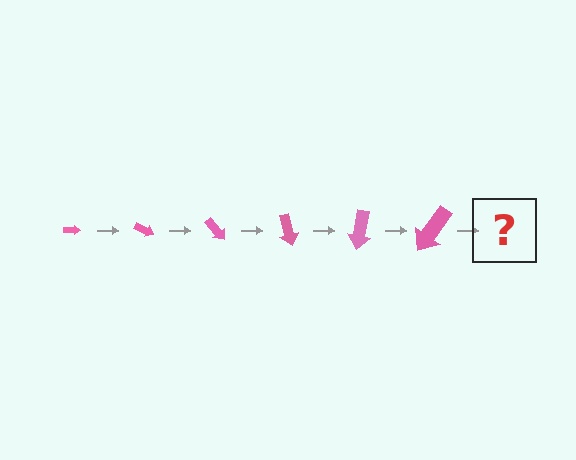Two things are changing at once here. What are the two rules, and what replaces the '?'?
The two rules are that the arrow grows larger each step and it rotates 25 degrees each step. The '?' should be an arrow, larger than the previous one and rotated 150 degrees from the start.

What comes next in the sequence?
The next element should be an arrow, larger than the previous one and rotated 150 degrees from the start.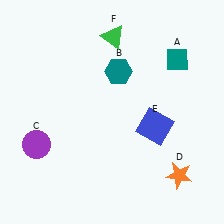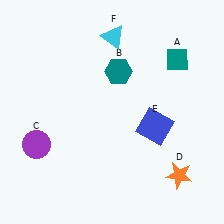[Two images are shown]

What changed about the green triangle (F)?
In Image 1, F is green. In Image 2, it changed to cyan.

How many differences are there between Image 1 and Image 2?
There is 1 difference between the two images.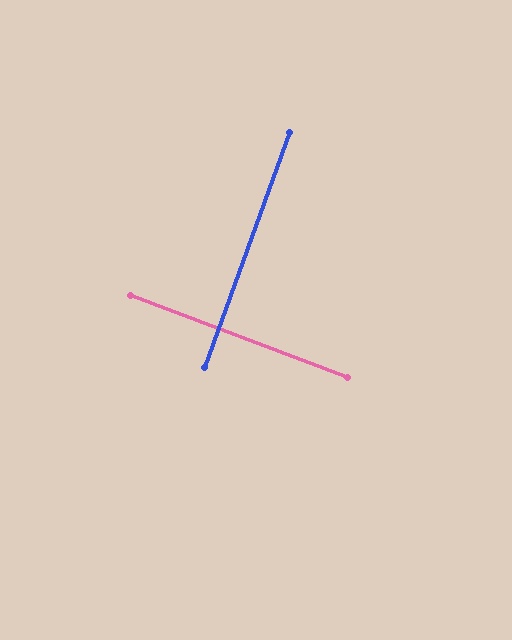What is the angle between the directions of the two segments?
Approximately 89 degrees.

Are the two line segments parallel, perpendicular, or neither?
Perpendicular — they meet at approximately 89°.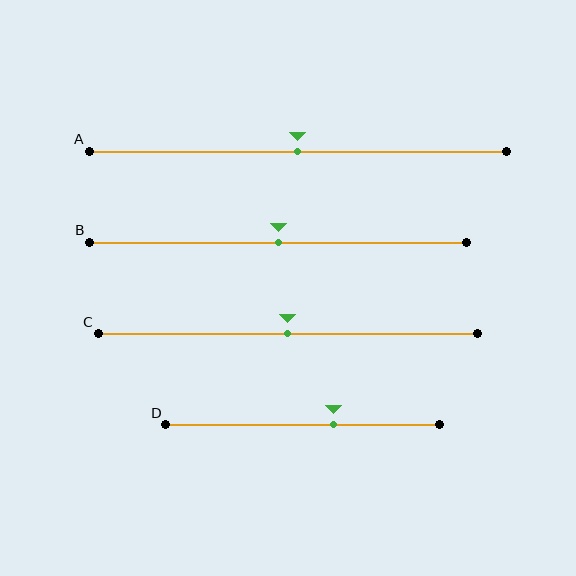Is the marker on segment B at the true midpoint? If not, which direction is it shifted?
Yes, the marker on segment B is at the true midpoint.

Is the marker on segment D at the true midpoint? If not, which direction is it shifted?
No, the marker on segment D is shifted to the right by about 11% of the segment length.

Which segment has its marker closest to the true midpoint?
Segment A has its marker closest to the true midpoint.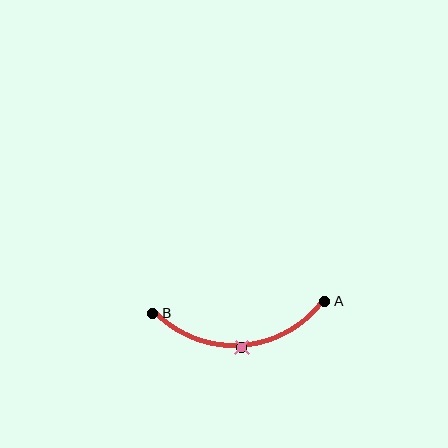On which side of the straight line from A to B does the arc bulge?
The arc bulges below the straight line connecting A and B.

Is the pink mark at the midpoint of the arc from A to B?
Yes. The pink mark lies on the arc at equal arc-length from both A and B — it is the arc midpoint.